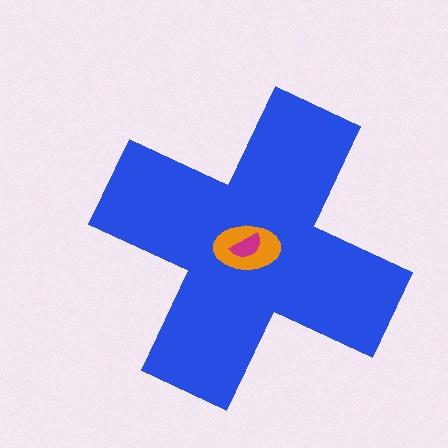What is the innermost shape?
The magenta semicircle.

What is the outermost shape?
The blue cross.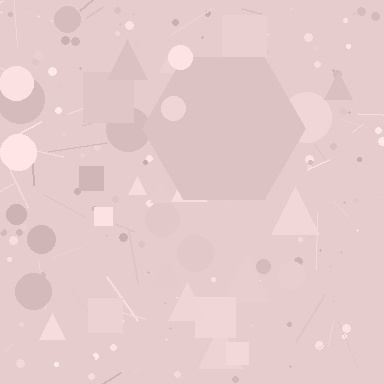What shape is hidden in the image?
A hexagon is hidden in the image.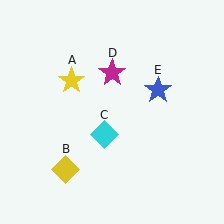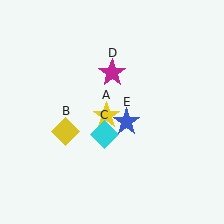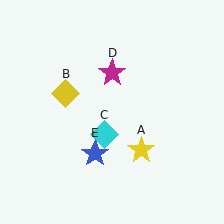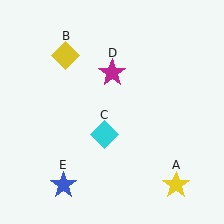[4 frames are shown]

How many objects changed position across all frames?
3 objects changed position: yellow star (object A), yellow diamond (object B), blue star (object E).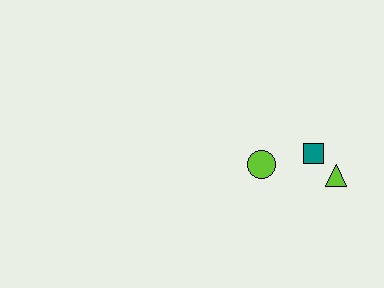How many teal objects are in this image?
There is 1 teal object.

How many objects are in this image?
There are 3 objects.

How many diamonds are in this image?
There are no diamonds.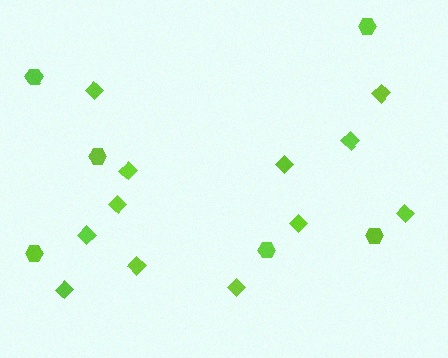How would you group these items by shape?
There are 2 groups: one group of diamonds (12) and one group of hexagons (6).